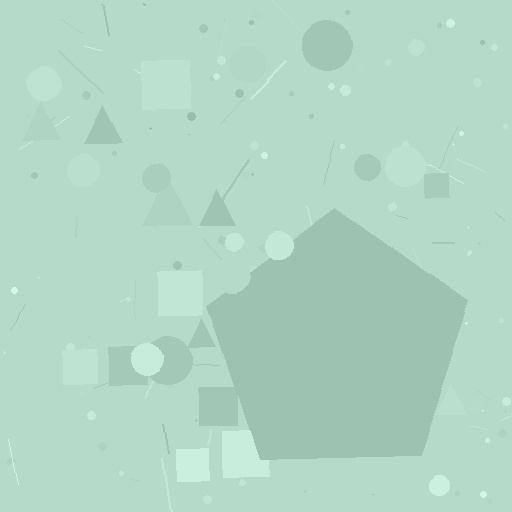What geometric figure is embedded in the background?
A pentagon is embedded in the background.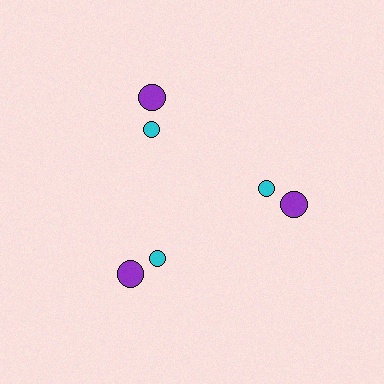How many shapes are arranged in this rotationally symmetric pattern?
There are 6 shapes, arranged in 3 groups of 2.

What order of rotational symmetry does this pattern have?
This pattern has 3-fold rotational symmetry.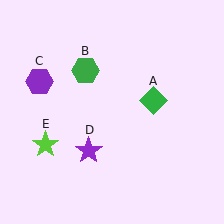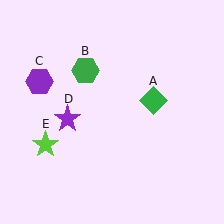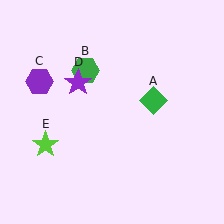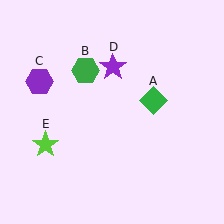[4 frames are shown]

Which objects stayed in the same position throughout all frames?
Green diamond (object A) and green hexagon (object B) and purple hexagon (object C) and lime star (object E) remained stationary.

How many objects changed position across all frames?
1 object changed position: purple star (object D).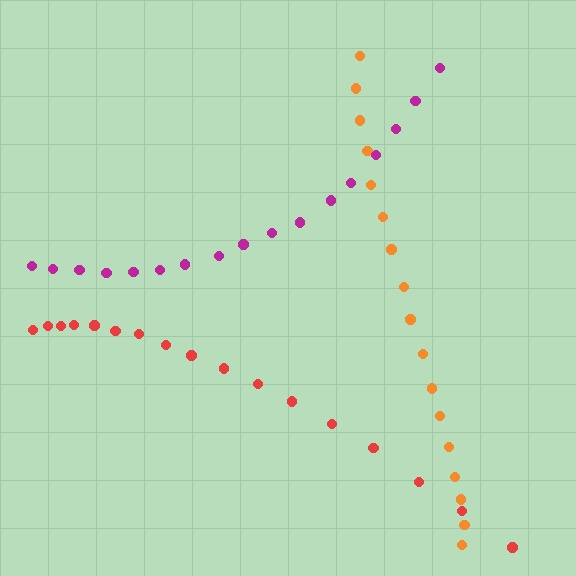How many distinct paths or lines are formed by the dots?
There are 3 distinct paths.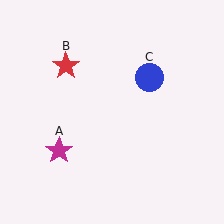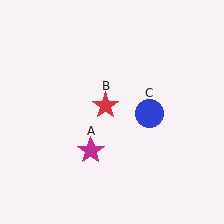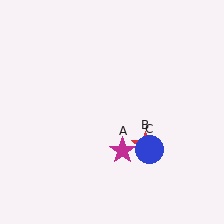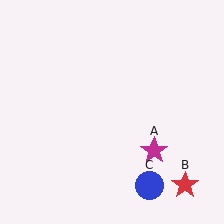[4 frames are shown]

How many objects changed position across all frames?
3 objects changed position: magenta star (object A), red star (object B), blue circle (object C).